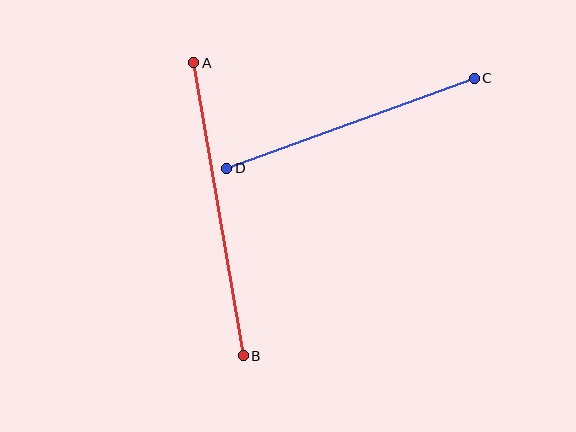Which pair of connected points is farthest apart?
Points A and B are farthest apart.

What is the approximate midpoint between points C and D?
The midpoint is at approximately (350, 123) pixels.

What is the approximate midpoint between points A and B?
The midpoint is at approximately (219, 209) pixels.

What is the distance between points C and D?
The distance is approximately 263 pixels.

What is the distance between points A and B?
The distance is approximately 297 pixels.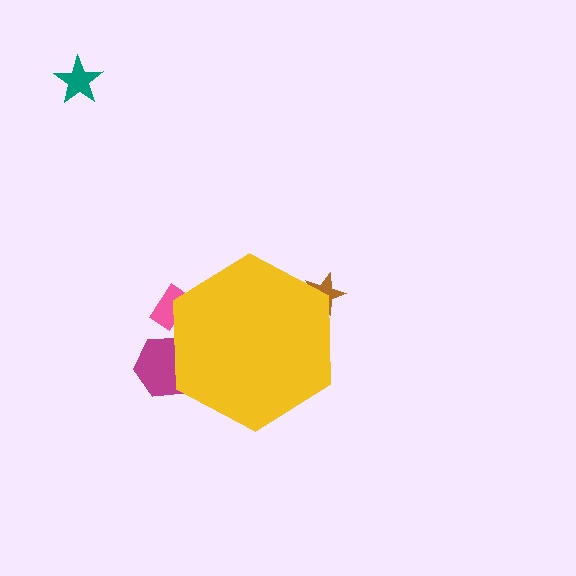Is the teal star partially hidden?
No, the teal star is fully visible.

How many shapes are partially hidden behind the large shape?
3 shapes are partially hidden.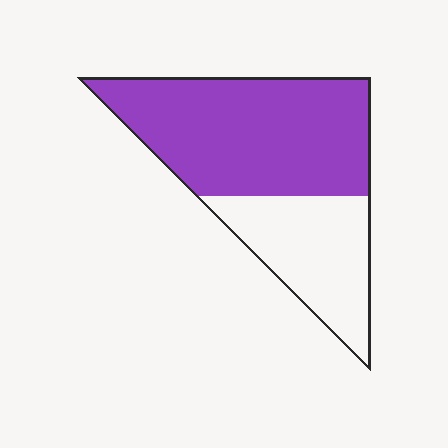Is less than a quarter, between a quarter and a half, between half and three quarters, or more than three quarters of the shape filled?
Between half and three quarters.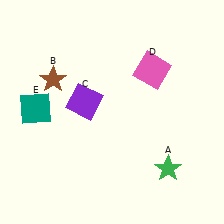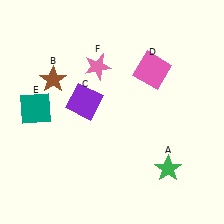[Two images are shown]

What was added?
A pink star (F) was added in Image 2.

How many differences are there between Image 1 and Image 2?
There is 1 difference between the two images.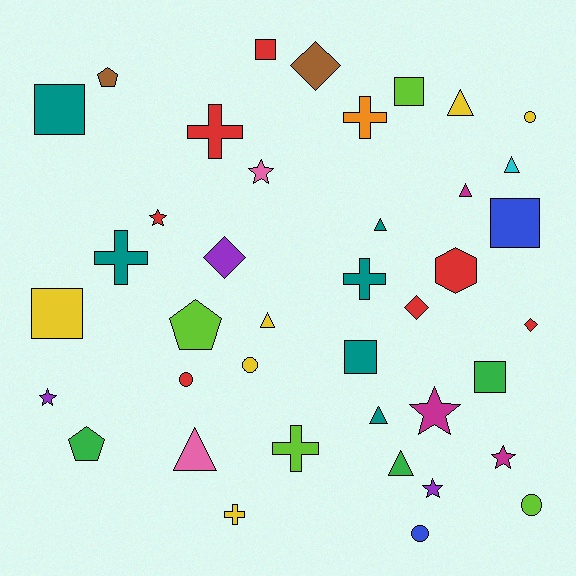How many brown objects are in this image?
There are 2 brown objects.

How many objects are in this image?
There are 40 objects.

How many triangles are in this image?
There are 8 triangles.